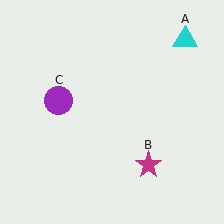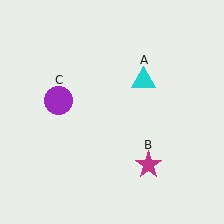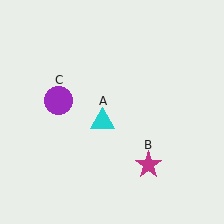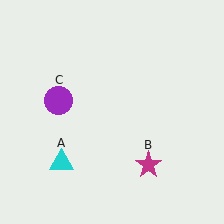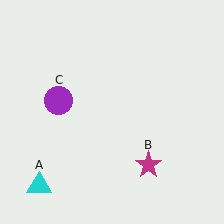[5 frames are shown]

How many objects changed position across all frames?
1 object changed position: cyan triangle (object A).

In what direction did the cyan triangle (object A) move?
The cyan triangle (object A) moved down and to the left.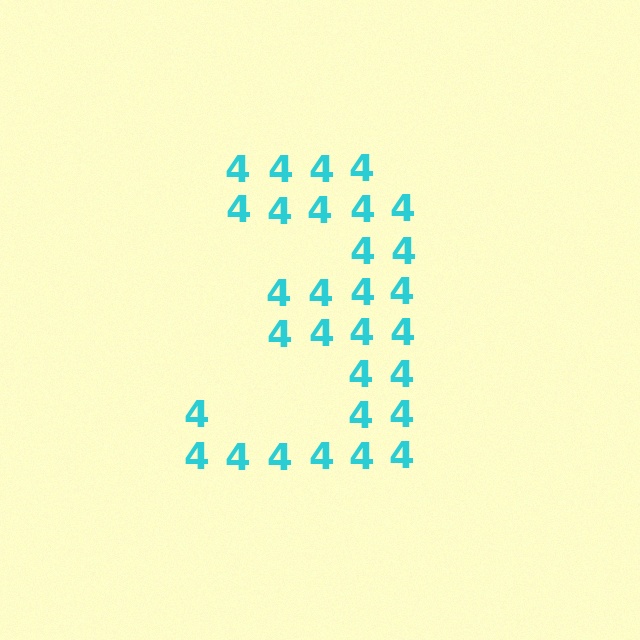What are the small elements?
The small elements are digit 4's.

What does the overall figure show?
The overall figure shows the digit 3.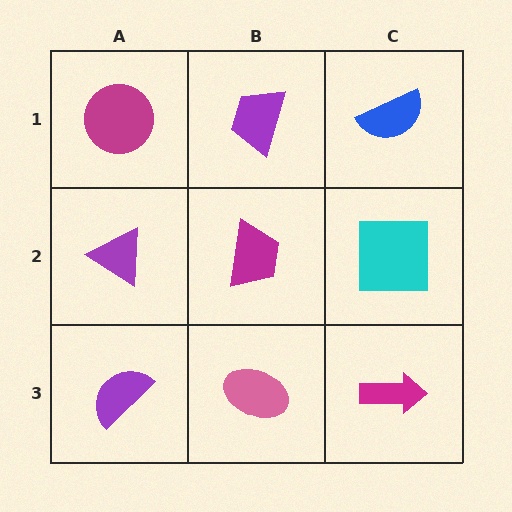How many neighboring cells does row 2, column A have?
3.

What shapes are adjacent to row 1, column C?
A cyan square (row 2, column C), a purple trapezoid (row 1, column B).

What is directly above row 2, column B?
A purple trapezoid.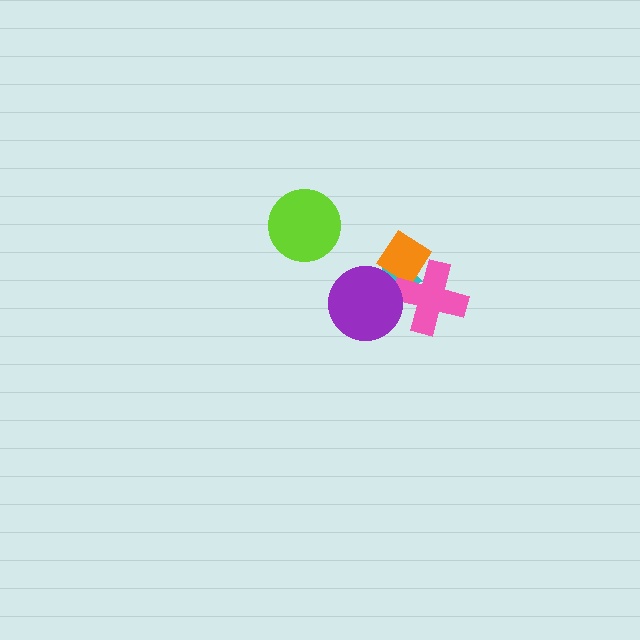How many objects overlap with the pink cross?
3 objects overlap with the pink cross.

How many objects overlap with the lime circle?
0 objects overlap with the lime circle.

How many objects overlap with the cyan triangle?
3 objects overlap with the cyan triangle.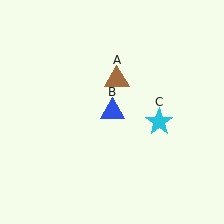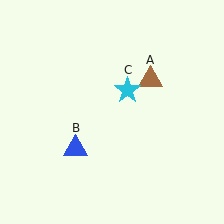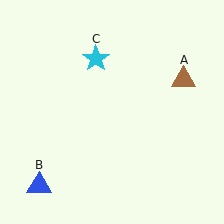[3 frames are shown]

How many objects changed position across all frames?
3 objects changed position: brown triangle (object A), blue triangle (object B), cyan star (object C).